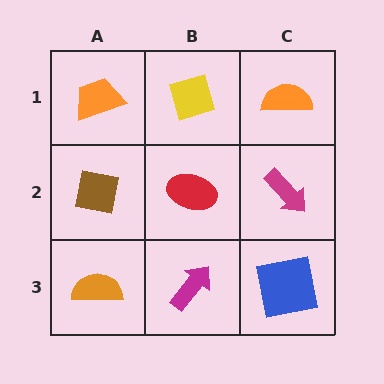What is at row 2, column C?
A magenta arrow.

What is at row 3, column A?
An orange semicircle.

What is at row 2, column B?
A red ellipse.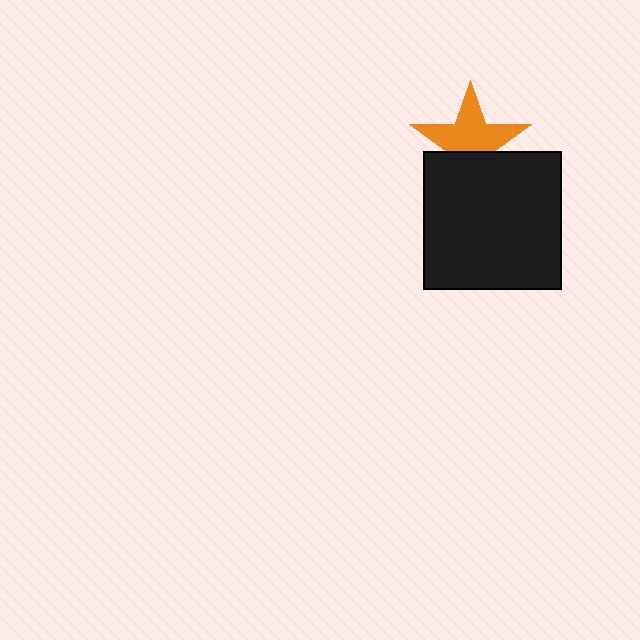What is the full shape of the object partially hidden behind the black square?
The partially hidden object is an orange star.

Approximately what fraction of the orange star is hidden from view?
Roughly 37% of the orange star is hidden behind the black square.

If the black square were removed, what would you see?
You would see the complete orange star.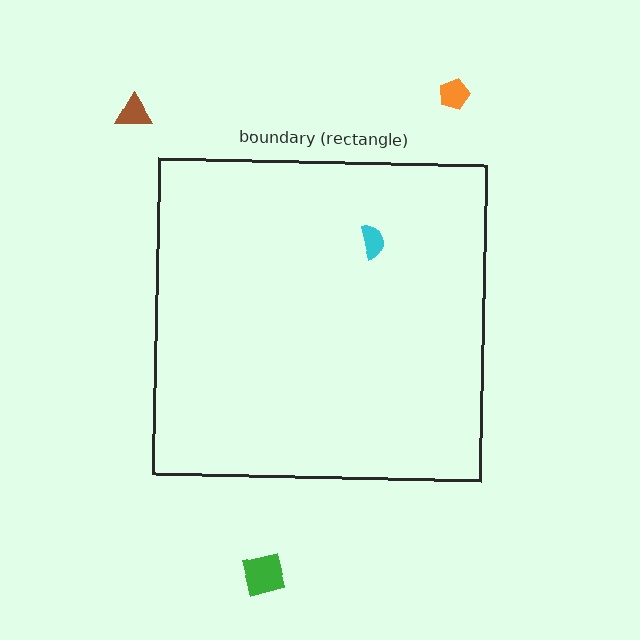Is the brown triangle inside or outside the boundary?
Outside.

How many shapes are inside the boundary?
1 inside, 3 outside.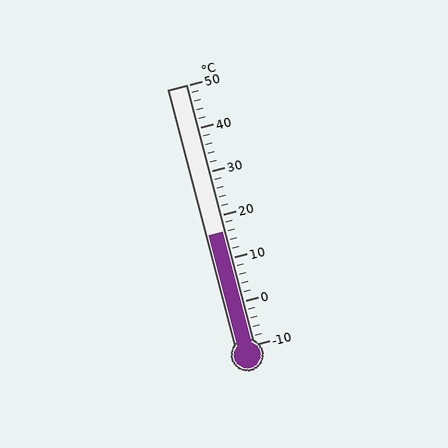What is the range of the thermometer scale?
The thermometer scale ranges from -10°C to 50°C.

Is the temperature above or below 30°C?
The temperature is below 30°C.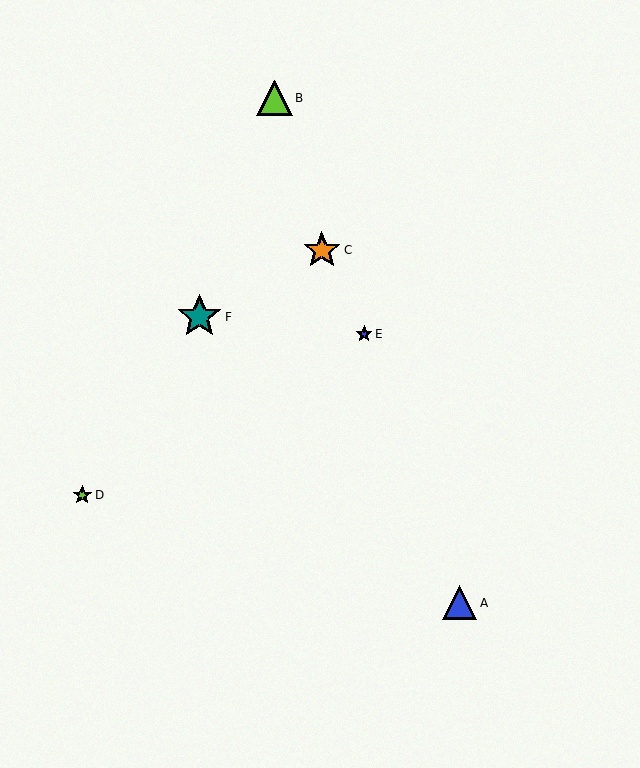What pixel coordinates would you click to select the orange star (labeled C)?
Click at (322, 250) to select the orange star C.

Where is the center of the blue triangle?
The center of the blue triangle is at (460, 603).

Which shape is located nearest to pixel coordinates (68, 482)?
The lime star (labeled D) at (82, 495) is nearest to that location.